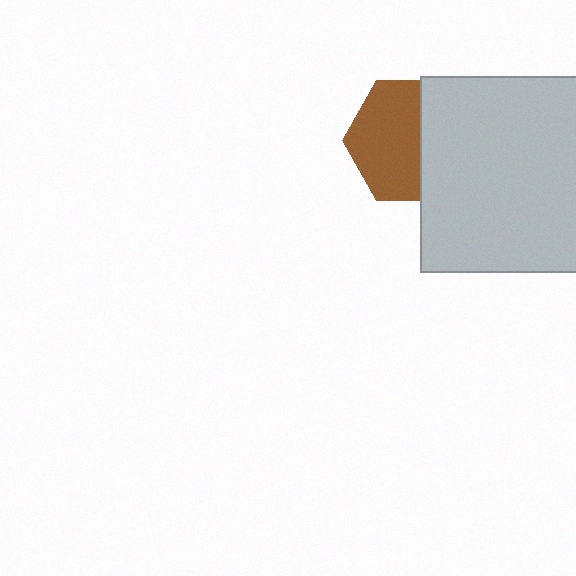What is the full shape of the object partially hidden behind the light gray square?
The partially hidden object is a brown hexagon.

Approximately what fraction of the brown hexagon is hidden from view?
Roughly 42% of the brown hexagon is hidden behind the light gray square.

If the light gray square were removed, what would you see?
You would see the complete brown hexagon.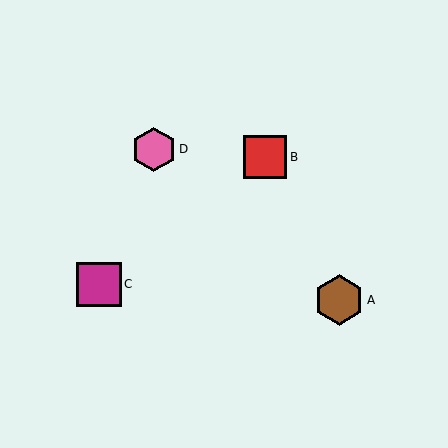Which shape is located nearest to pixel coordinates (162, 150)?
The pink hexagon (labeled D) at (154, 149) is nearest to that location.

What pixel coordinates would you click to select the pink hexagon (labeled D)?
Click at (154, 149) to select the pink hexagon D.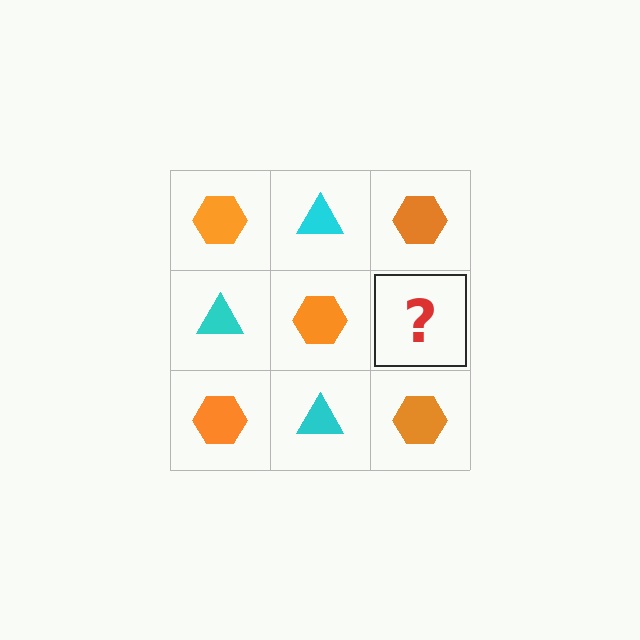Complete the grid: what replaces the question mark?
The question mark should be replaced with a cyan triangle.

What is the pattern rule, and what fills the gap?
The rule is that it alternates orange hexagon and cyan triangle in a checkerboard pattern. The gap should be filled with a cyan triangle.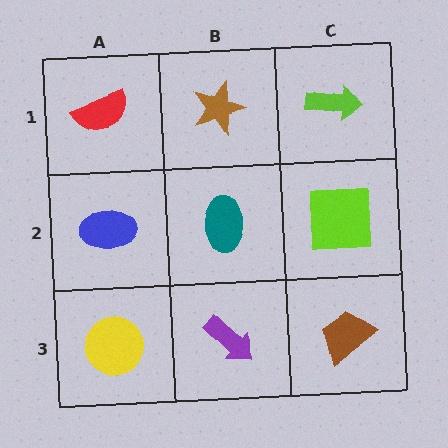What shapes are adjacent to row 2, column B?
A brown star (row 1, column B), a purple arrow (row 3, column B), a blue ellipse (row 2, column A), a lime square (row 2, column C).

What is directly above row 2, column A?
A red semicircle.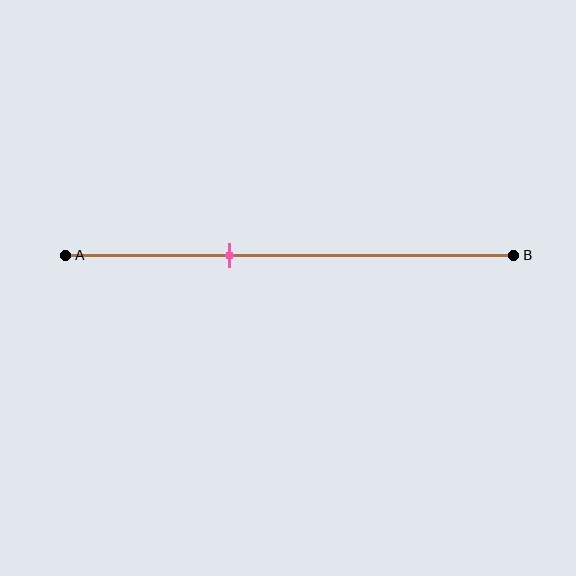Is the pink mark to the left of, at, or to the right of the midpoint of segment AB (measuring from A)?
The pink mark is to the left of the midpoint of segment AB.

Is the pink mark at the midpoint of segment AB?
No, the mark is at about 35% from A, not at the 50% midpoint.